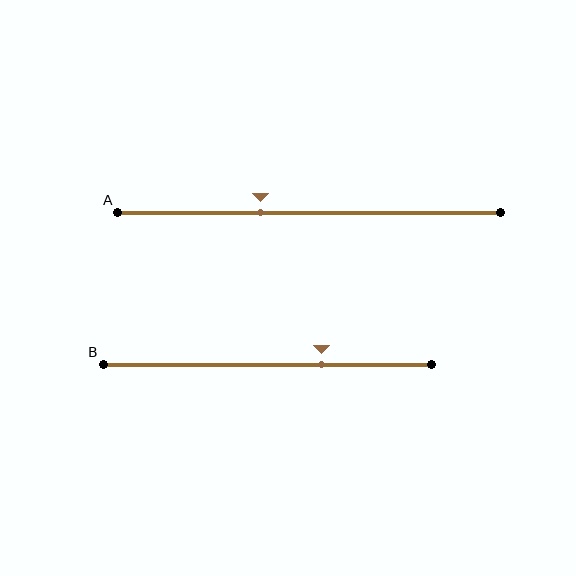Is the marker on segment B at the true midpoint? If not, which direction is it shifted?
No, the marker on segment B is shifted to the right by about 17% of the segment length.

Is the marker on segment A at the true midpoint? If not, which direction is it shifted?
No, the marker on segment A is shifted to the left by about 13% of the segment length.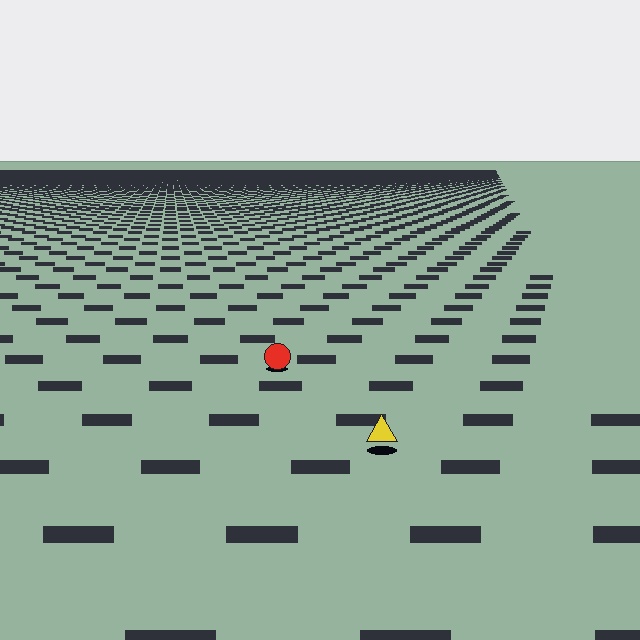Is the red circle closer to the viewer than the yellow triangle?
No. The yellow triangle is closer — you can tell from the texture gradient: the ground texture is coarser near it.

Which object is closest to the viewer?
The yellow triangle is closest. The texture marks near it are larger and more spread out.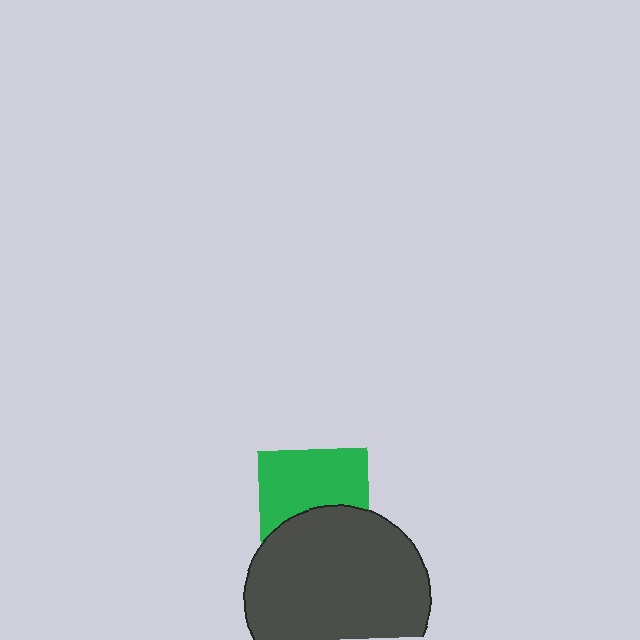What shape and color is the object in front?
The object in front is a dark gray circle.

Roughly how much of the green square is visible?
About half of it is visible (roughly 58%).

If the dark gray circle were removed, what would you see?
You would see the complete green square.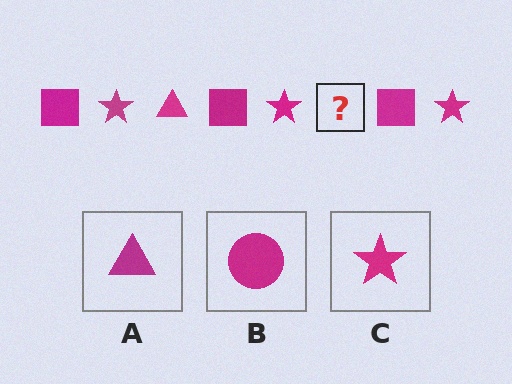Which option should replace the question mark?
Option A.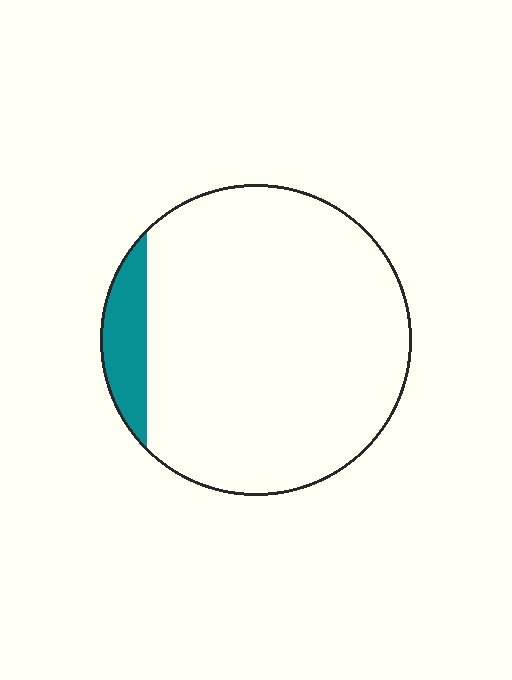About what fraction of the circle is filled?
About one tenth (1/10).